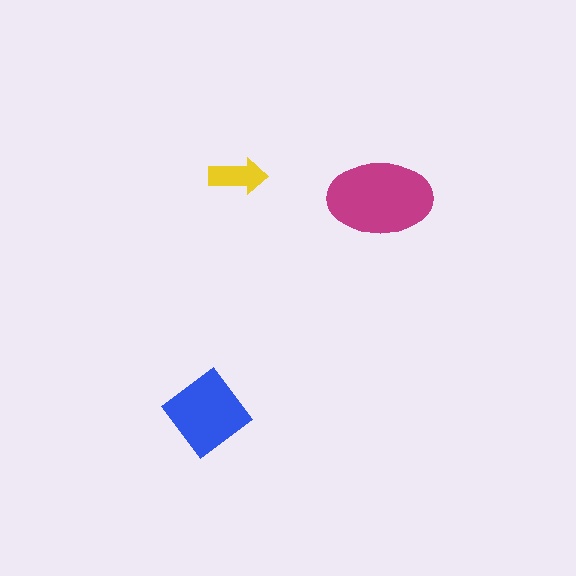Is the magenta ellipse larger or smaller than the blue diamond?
Larger.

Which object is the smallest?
The yellow arrow.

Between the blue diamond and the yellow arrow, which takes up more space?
The blue diamond.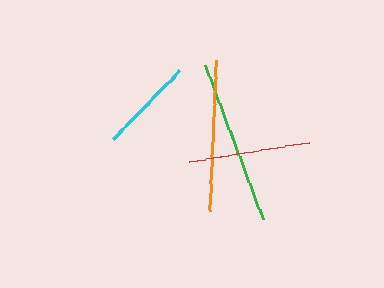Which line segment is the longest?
The green line is the longest at approximately 164 pixels.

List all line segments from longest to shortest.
From longest to shortest: green, orange, red, cyan.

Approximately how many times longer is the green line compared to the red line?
The green line is approximately 1.3 times the length of the red line.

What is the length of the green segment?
The green segment is approximately 164 pixels long.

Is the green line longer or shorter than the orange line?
The green line is longer than the orange line.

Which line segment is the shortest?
The cyan line is the shortest at approximately 96 pixels.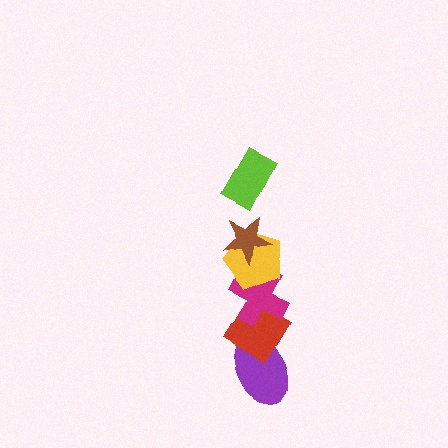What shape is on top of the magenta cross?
The yellow pentagon is on top of the magenta cross.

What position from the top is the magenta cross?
The magenta cross is 4th from the top.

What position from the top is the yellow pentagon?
The yellow pentagon is 3rd from the top.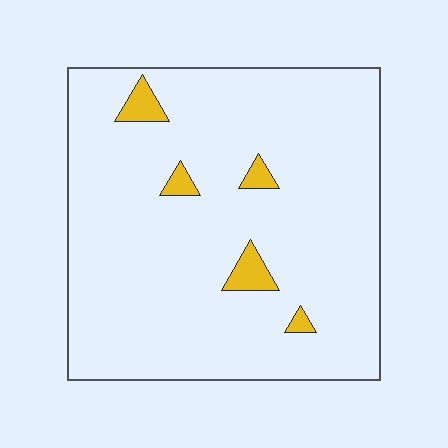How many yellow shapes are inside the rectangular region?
5.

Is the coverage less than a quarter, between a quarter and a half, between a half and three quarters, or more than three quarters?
Less than a quarter.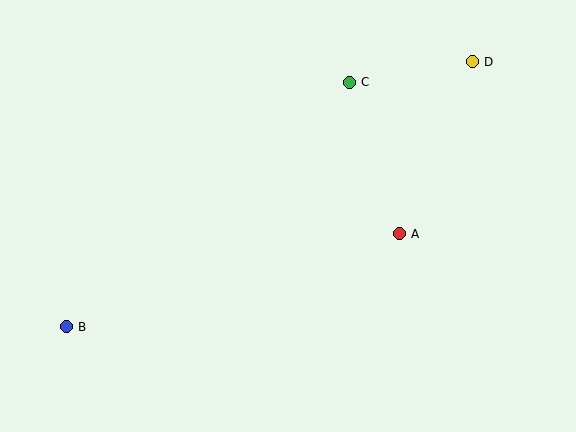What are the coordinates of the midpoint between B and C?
The midpoint between B and C is at (208, 204).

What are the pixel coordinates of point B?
Point B is at (66, 327).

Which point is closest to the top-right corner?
Point D is closest to the top-right corner.